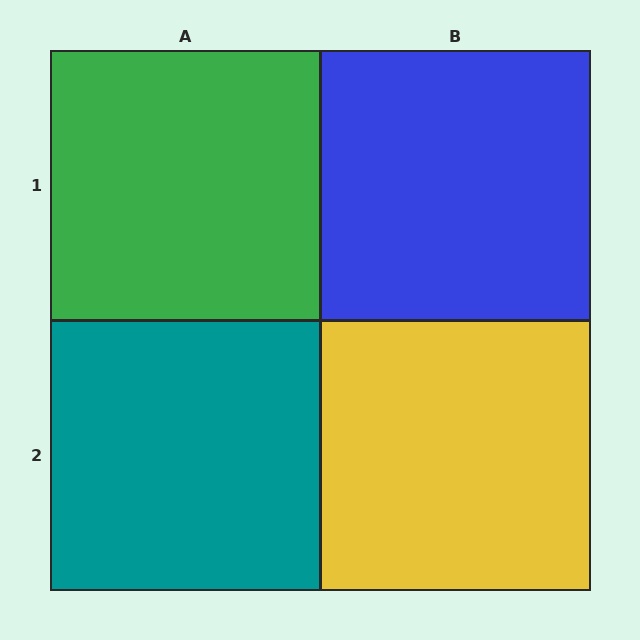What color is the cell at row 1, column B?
Blue.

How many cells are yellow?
1 cell is yellow.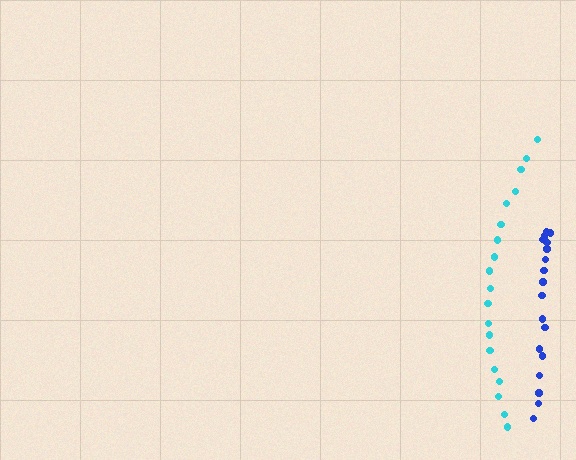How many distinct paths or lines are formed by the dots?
There are 2 distinct paths.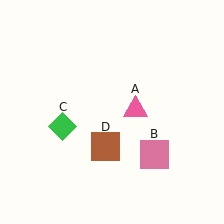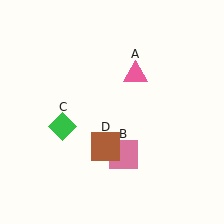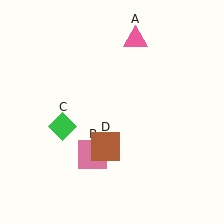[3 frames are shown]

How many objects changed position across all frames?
2 objects changed position: pink triangle (object A), pink square (object B).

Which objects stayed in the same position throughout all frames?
Green diamond (object C) and brown square (object D) remained stationary.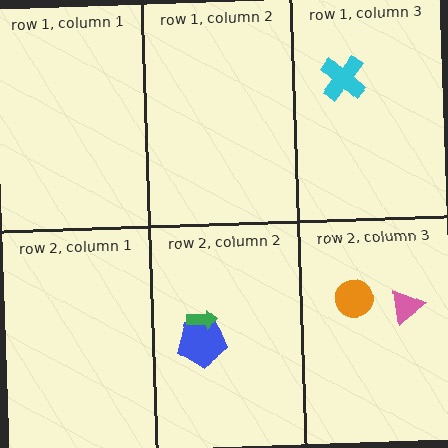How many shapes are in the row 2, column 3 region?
2.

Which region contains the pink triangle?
The row 2, column 3 region.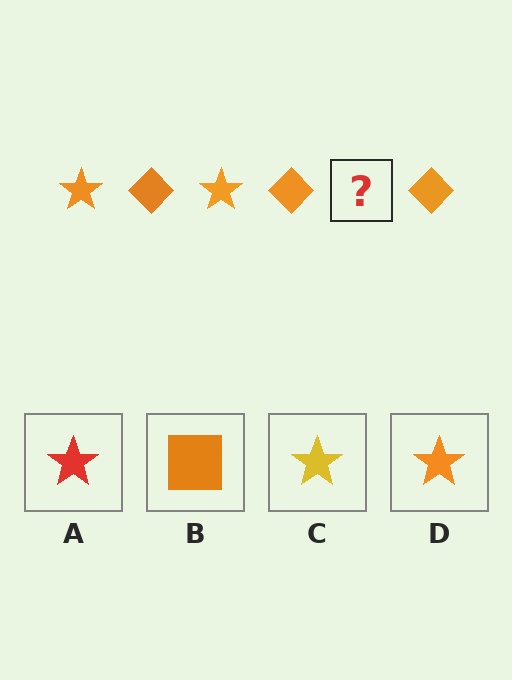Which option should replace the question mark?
Option D.